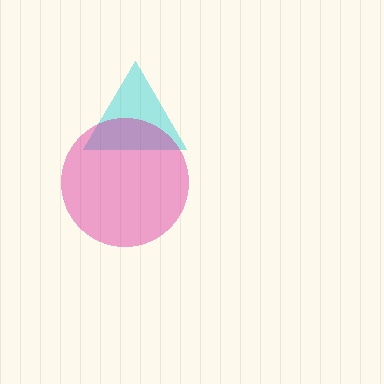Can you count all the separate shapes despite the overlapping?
Yes, there are 2 separate shapes.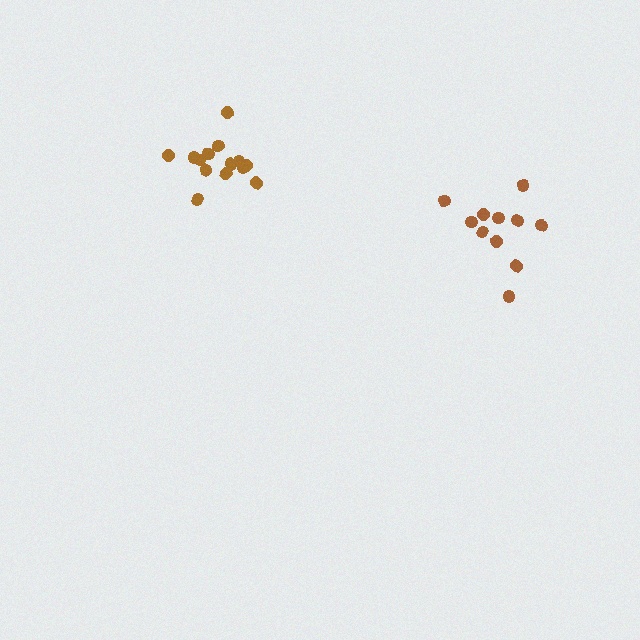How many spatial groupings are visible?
There are 2 spatial groupings.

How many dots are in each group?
Group 1: 14 dots, Group 2: 11 dots (25 total).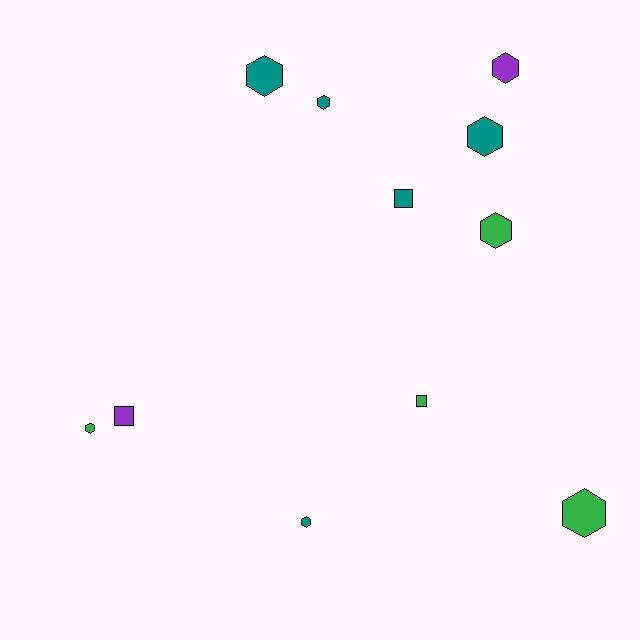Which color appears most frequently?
Teal, with 5 objects.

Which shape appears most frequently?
Hexagon, with 8 objects.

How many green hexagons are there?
There are 3 green hexagons.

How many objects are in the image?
There are 11 objects.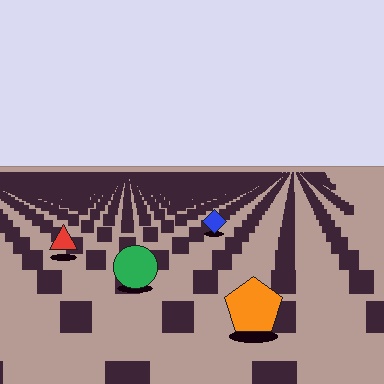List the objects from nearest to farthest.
From nearest to farthest: the orange pentagon, the green circle, the red triangle, the blue diamond.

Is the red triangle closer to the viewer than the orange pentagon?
No. The orange pentagon is closer — you can tell from the texture gradient: the ground texture is coarser near it.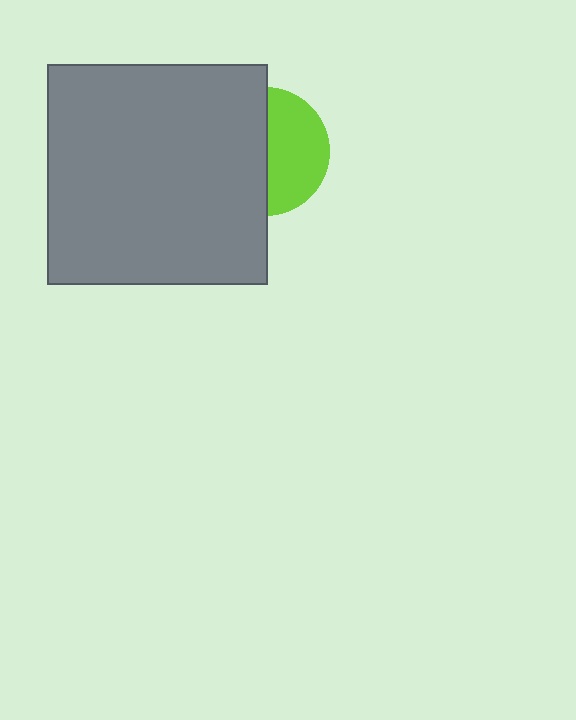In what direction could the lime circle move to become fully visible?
The lime circle could move right. That would shift it out from behind the gray square entirely.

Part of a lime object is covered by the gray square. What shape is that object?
It is a circle.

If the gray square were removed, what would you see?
You would see the complete lime circle.